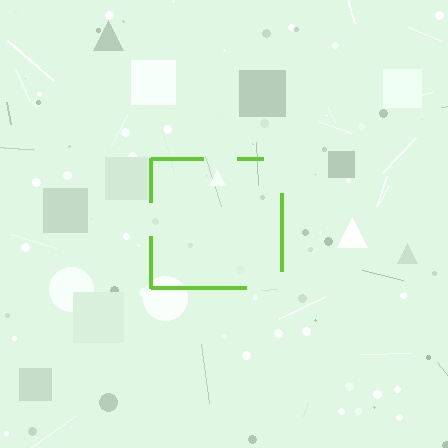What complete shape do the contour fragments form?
The contour fragments form a square.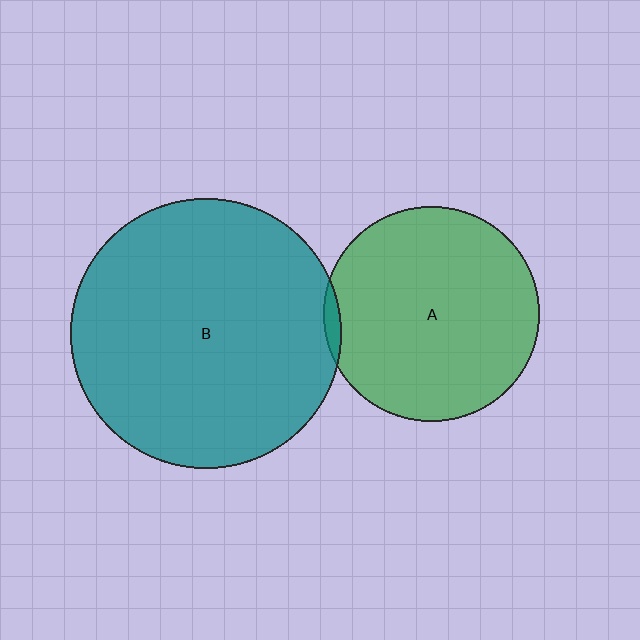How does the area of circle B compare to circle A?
Approximately 1.6 times.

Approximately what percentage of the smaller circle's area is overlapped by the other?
Approximately 5%.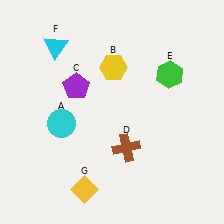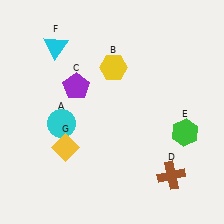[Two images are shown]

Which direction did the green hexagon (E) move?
The green hexagon (E) moved down.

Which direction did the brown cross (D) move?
The brown cross (D) moved right.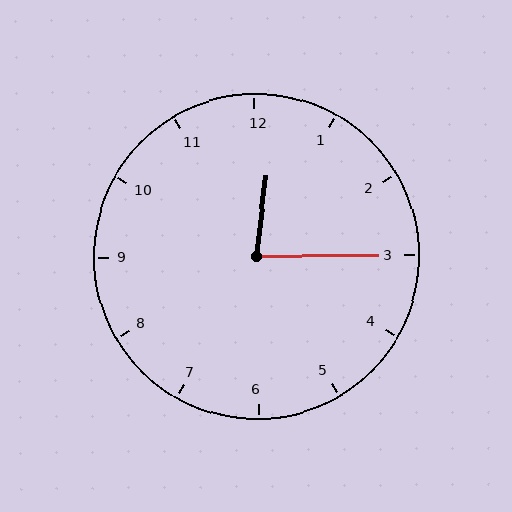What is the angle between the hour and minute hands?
Approximately 82 degrees.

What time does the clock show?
12:15.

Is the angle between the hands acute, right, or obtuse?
It is acute.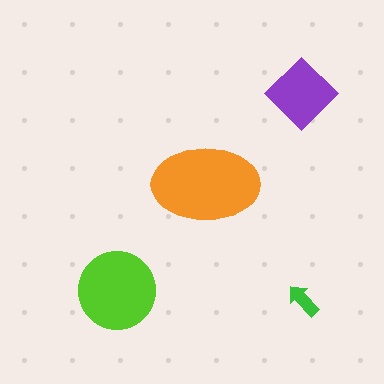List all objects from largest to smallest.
The orange ellipse, the lime circle, the purple diamond, the green arrow.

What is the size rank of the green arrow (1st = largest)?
4th.